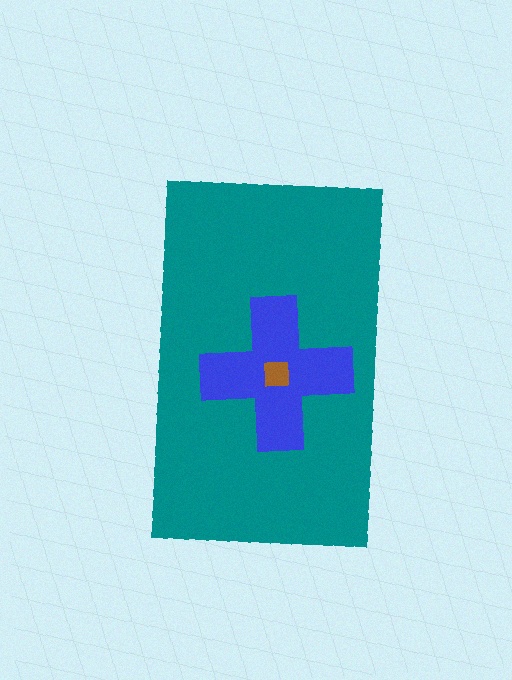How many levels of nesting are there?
3.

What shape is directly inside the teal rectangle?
The blue cross.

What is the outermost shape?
The teal rectangle.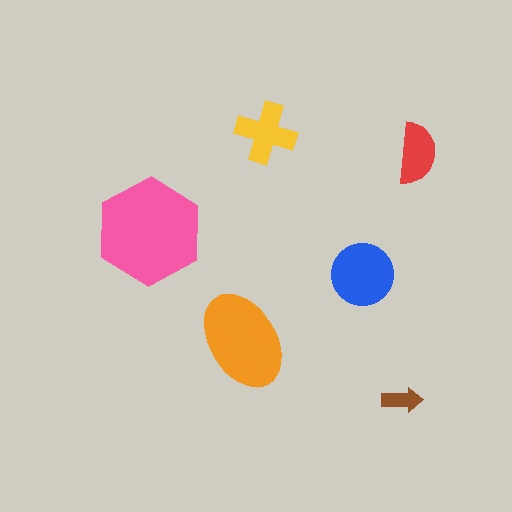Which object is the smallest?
The brown arrow.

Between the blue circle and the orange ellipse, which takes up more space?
The orange ellipse.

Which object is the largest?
The pink hexagon.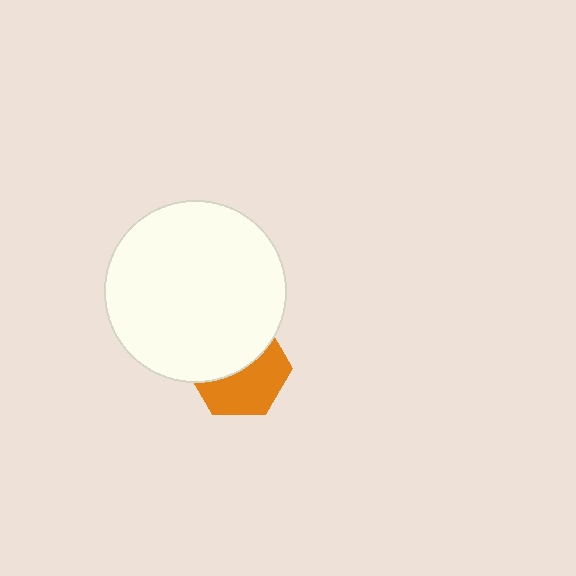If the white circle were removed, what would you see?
You would see the complete orange hexagon.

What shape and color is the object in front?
The object in front is a white circle.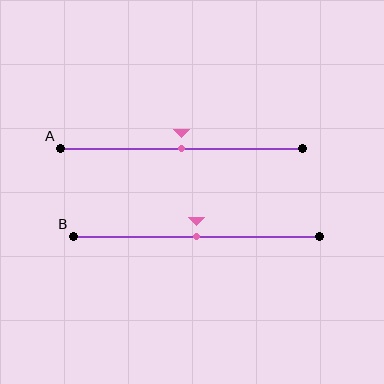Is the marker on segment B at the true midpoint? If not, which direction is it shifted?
Yes, the marker on segment B is at the true midpoint.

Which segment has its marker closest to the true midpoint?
Segment A has its marker closest to the true midpoint.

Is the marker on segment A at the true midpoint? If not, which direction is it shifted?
Yes, the marker on segment A is at the true midpoint.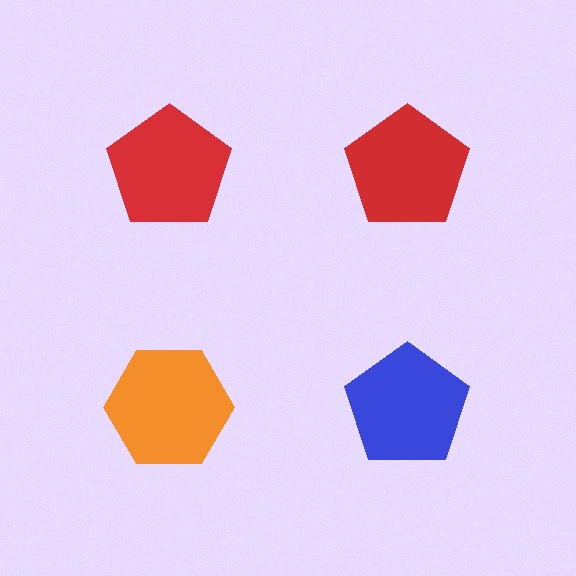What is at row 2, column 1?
An orange hexagon.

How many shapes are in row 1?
2 shapes.